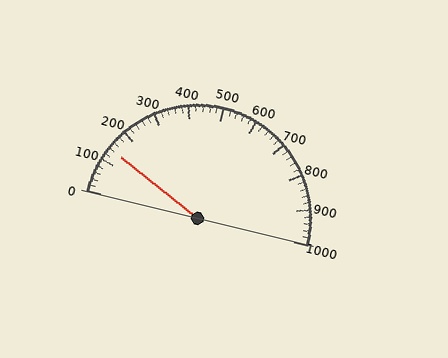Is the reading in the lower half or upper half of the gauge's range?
The reading is in the lower half of the range (0 to 1000).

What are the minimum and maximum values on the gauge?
The gauge ranges from 0 to 1000.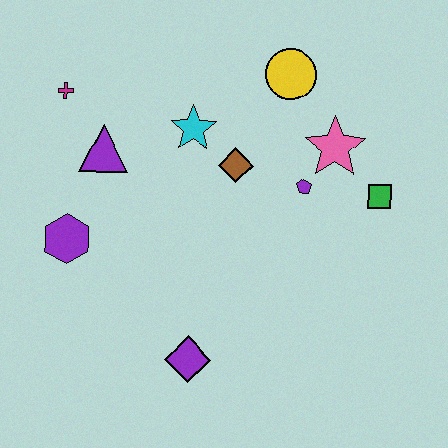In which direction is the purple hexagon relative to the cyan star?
The purple hexagon is to the left of the cyan star.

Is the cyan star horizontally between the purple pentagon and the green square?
No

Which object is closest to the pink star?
The purple pentagon is closest to the pink star.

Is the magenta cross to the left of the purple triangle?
Yes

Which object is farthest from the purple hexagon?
The green square is farthest from the purple hexagon.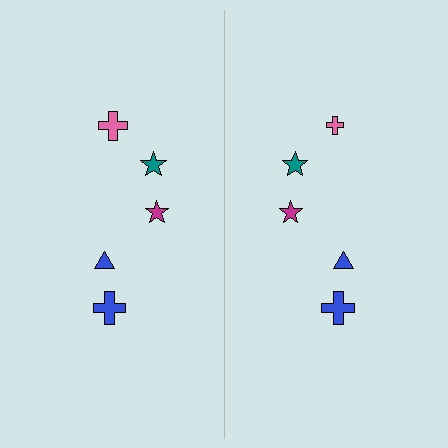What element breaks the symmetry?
The pink cross on the right side has a different size than its mirror counterpart.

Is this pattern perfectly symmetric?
No, the pattern is not perfectly symmetric. The pink cross on the right side has a different size than its mirror counterpart.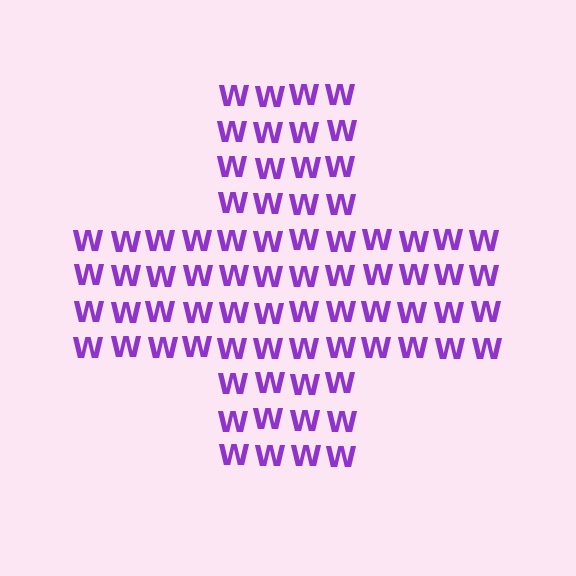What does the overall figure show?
The overall figure shows a cross.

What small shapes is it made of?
It is made of small letter W's.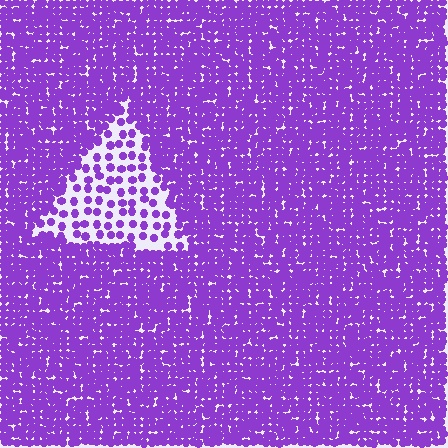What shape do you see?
I see a triangle.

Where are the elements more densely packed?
The elements are more densely packed outside the triangle boundary.